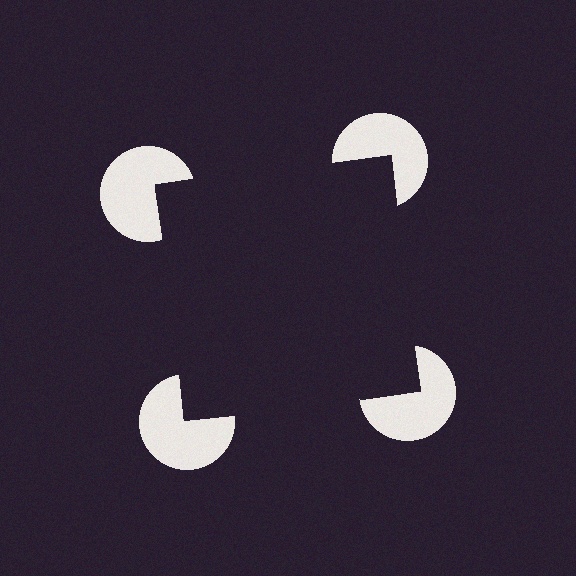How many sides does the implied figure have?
4 sides.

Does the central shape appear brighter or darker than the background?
It typically appears slightly darker than the background, even though no actual brightness change is drawn.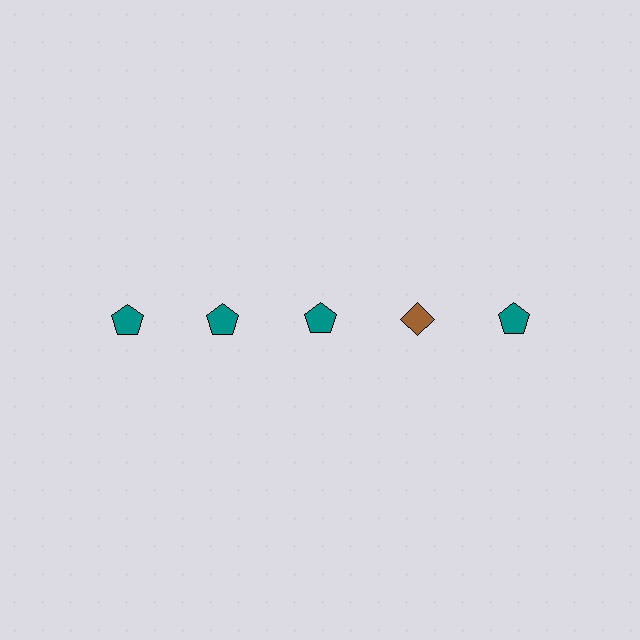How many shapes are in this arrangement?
There are 5 shapes arranged in a grid pattern.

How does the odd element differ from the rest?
It differs in both color (brown instead of teal) and shape (diamond instead of pentagon).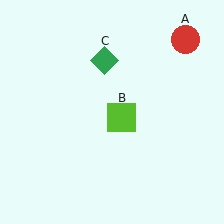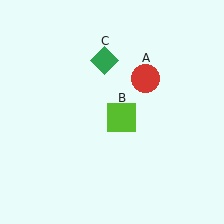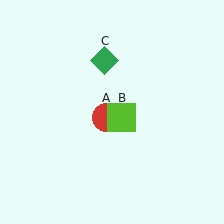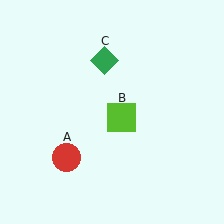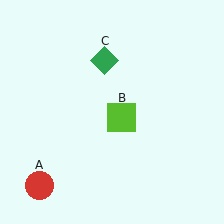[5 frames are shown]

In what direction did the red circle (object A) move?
The red circle (object A) moved down and to the left.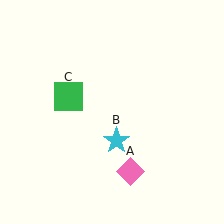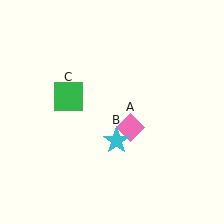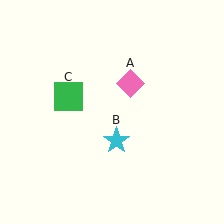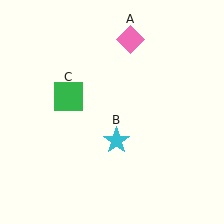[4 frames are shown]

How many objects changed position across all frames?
1 object changed position: pink diamond (object A).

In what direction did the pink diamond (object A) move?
The pink diamond (object A) moved up.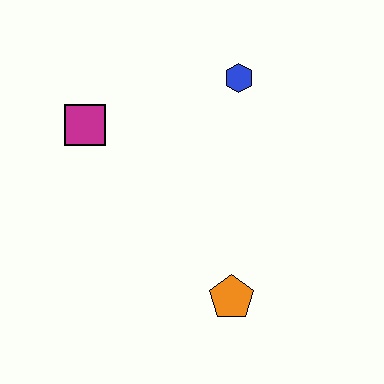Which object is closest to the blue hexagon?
The magenta square is closest to the blue hexagon.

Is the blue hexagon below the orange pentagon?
No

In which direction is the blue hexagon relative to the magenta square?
The blue hexagon is to the right of the magenta square.